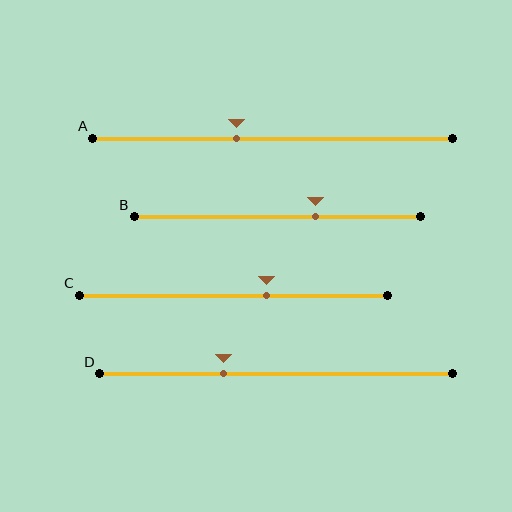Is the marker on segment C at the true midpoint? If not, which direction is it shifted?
No, the marker on segment C is shifted to the right by about 11% of the segment length.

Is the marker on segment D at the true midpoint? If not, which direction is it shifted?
No, the marker on segment D is shifted to the left by about 15% of the segment length.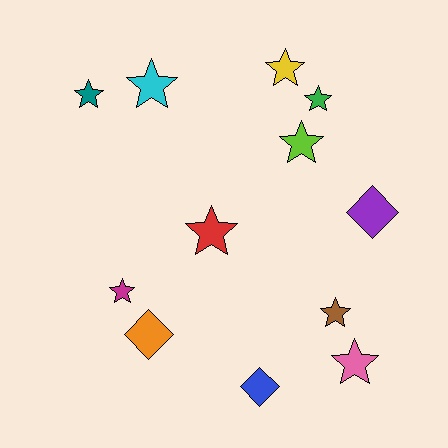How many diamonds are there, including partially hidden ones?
There are 3 diamonds.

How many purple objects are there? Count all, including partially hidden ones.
There is 1 purple object.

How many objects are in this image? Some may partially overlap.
There are 12 objects.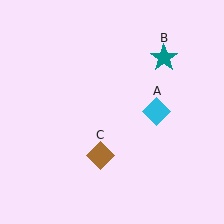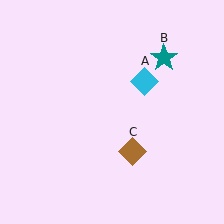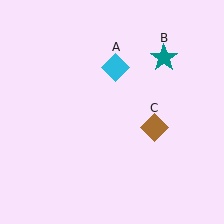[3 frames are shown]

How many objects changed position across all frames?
2 objects changed position: cyan diamond (object A), brown diamond (object C).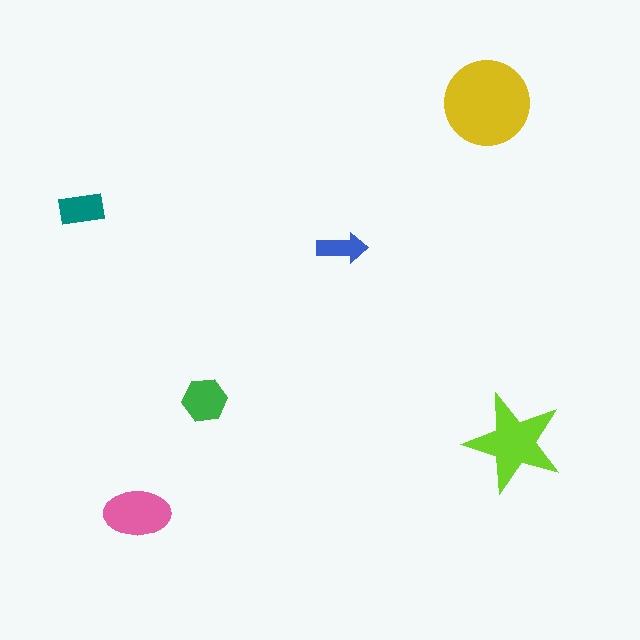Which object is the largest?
The yellow circle.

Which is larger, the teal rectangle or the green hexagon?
The green hexagon.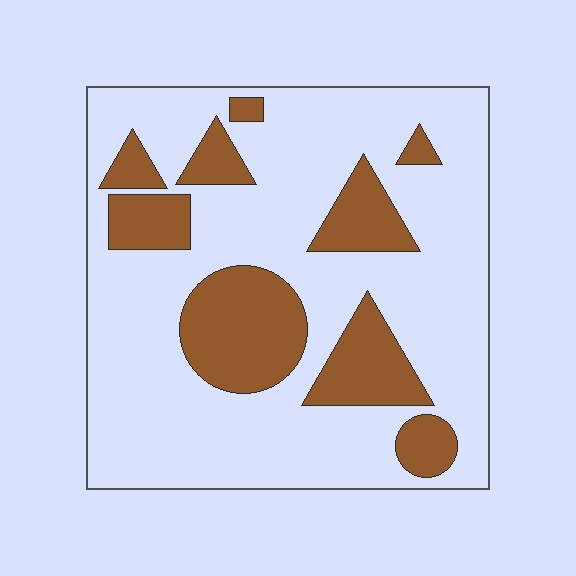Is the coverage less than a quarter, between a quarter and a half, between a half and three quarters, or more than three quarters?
Between a quarter and a half.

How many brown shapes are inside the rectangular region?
9.